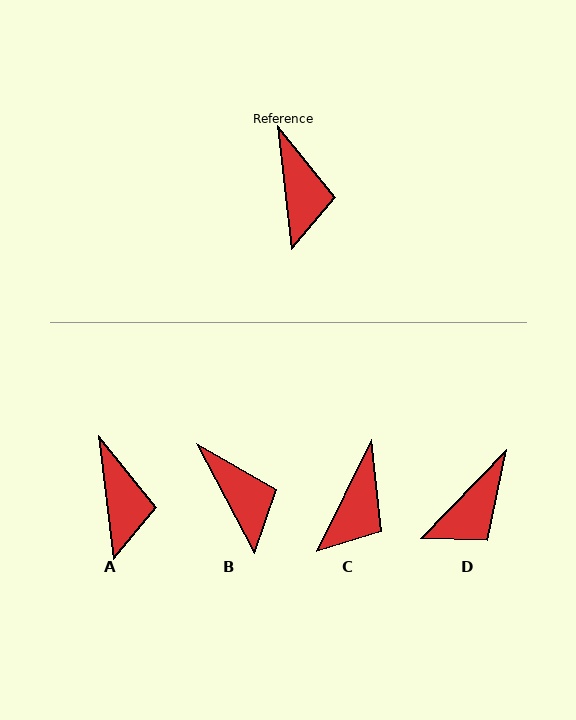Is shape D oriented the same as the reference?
No, it is off by about 51 degrees.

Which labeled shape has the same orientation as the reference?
A.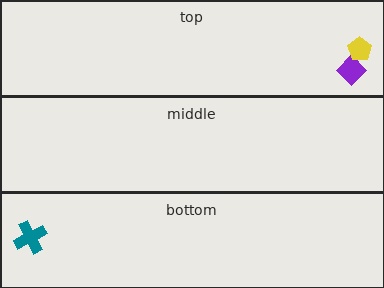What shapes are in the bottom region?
The teal cross.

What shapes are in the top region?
The purple diamond, the yellow pentagon.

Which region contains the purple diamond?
The top region.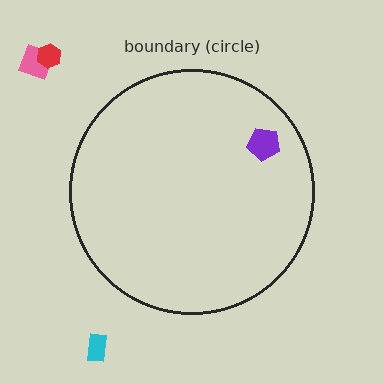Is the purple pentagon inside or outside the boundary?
Inside.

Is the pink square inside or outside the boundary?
Outside.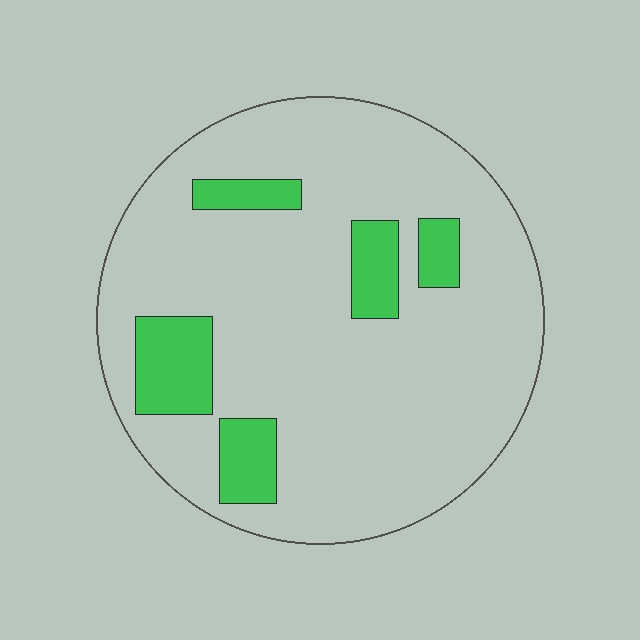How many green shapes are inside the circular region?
5.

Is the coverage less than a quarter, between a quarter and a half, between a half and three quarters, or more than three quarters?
Less than a quarter.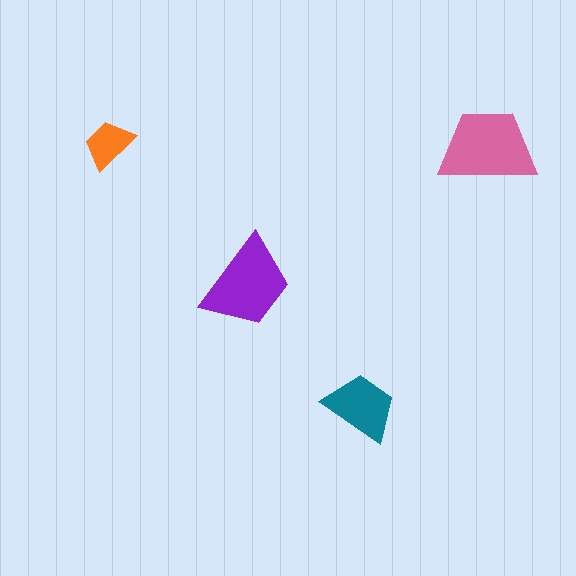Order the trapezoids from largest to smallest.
the pink one, the purple one, the teal one, the orange one.